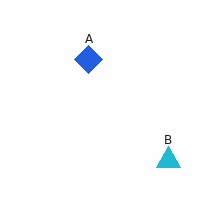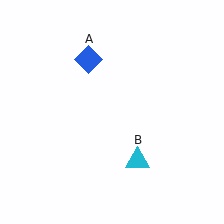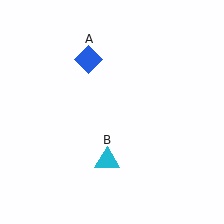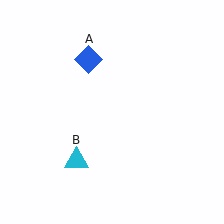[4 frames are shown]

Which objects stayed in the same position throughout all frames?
Blue diamond (object A) remained stationary.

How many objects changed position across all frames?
1 object changed position: cyan triangle (object B).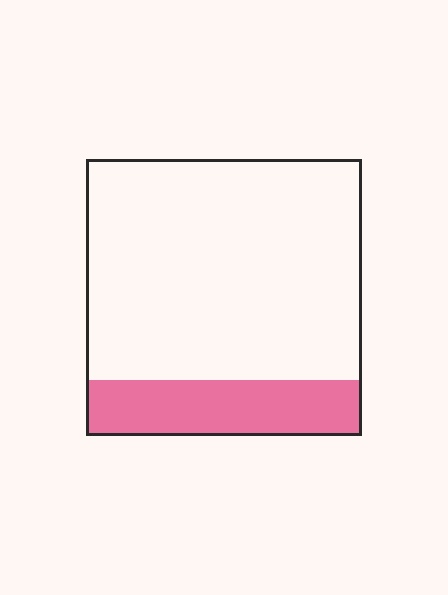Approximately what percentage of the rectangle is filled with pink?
Approximately 20%.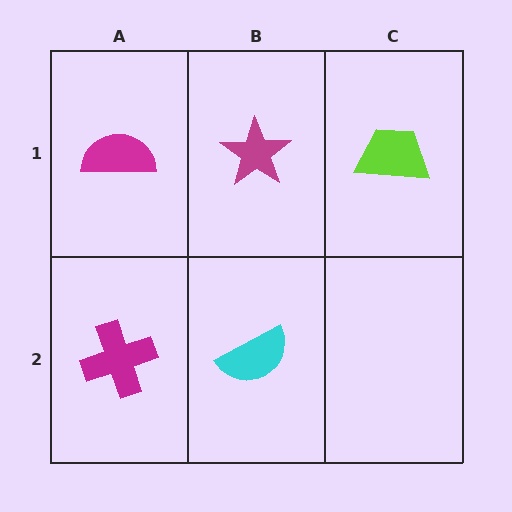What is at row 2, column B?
A cyan semicircle.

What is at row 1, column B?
A magenta star.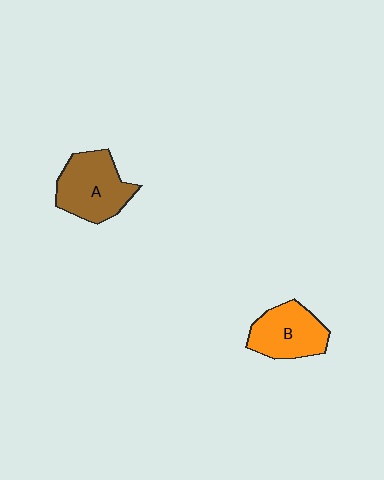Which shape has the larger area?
Shape A (brown).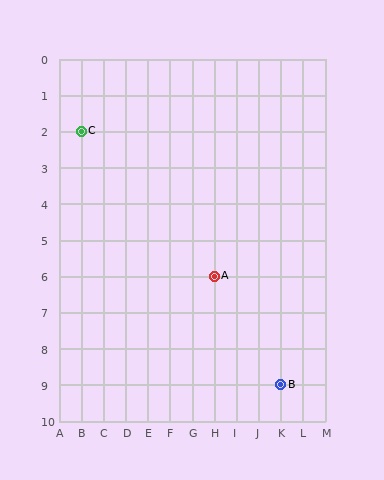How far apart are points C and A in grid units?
Points C and A are 6 columns and 4 rows apart (about 7.2 grid units diagonally).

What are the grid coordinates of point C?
Point C is at grid coordinates (B, 2).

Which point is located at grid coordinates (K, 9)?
Point B is at (K, 9).